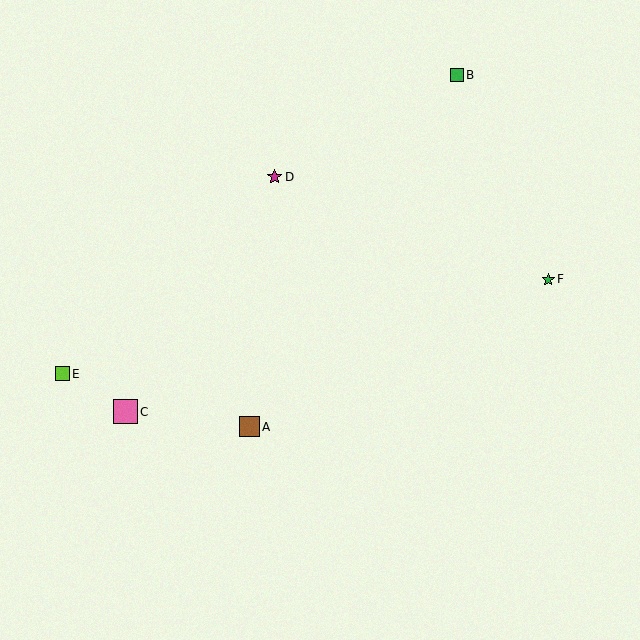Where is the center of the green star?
The center of the green star is at (548, 279).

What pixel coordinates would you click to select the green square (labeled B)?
Click at (457, 75) to select the green square B.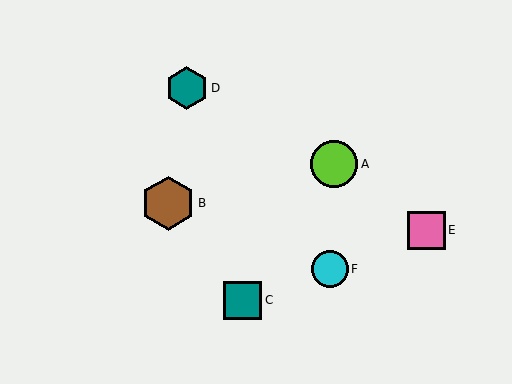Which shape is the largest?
The brown hexagon (labeled B) is the largest.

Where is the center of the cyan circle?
The center of the cyan circle is at (330, 269).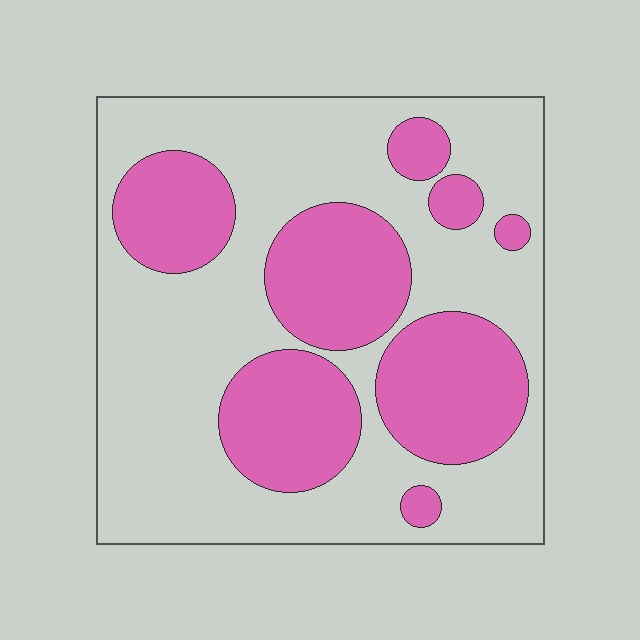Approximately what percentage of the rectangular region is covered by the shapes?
Approximately 35%.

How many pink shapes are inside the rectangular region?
8.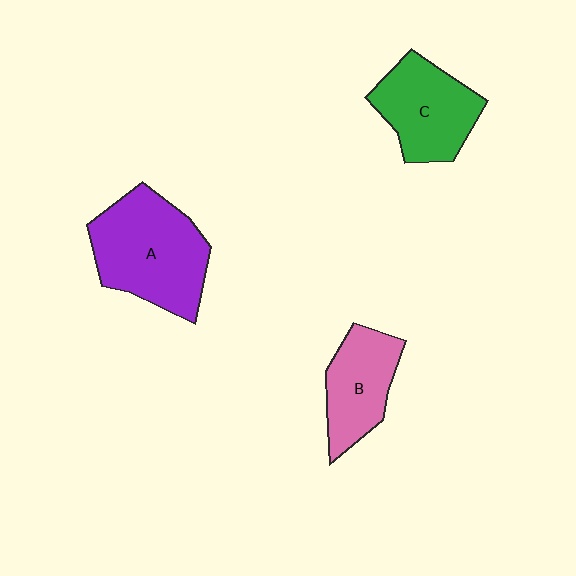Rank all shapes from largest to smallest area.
From largest to smallest: A (purple), C (green), B (pink).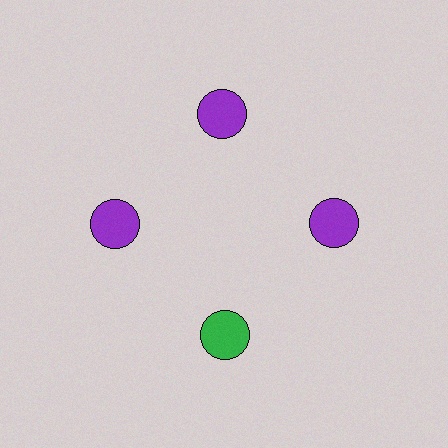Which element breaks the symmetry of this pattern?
The green circle at roughly the 6 o'clock position breaks the symmetry. All other shapes are purple circles.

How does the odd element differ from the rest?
It has a different color: green instead of purple.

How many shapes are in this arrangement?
There are 4 shapes arranged in a ring pattern.